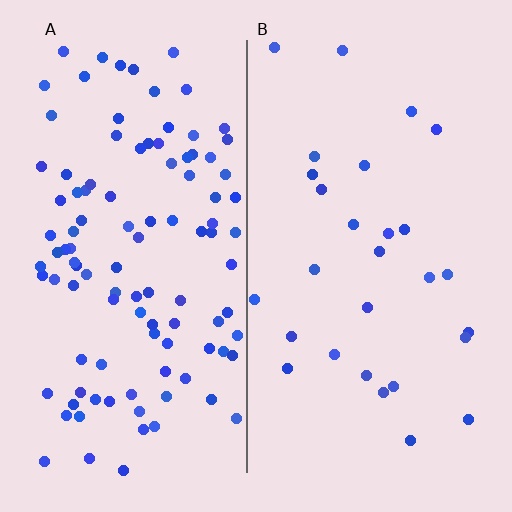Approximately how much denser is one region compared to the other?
Approximately 3.8× — region A over region B.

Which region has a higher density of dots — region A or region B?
A (the left).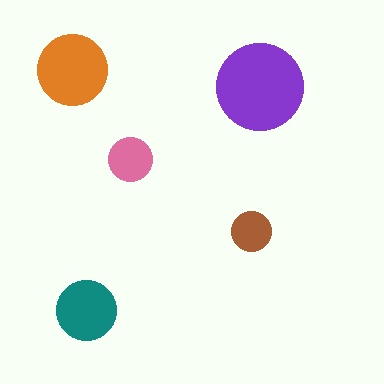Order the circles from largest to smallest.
the purple one, the orange one, the teal one, the pink one, the brown one.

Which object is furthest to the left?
The orange circle is leftmost.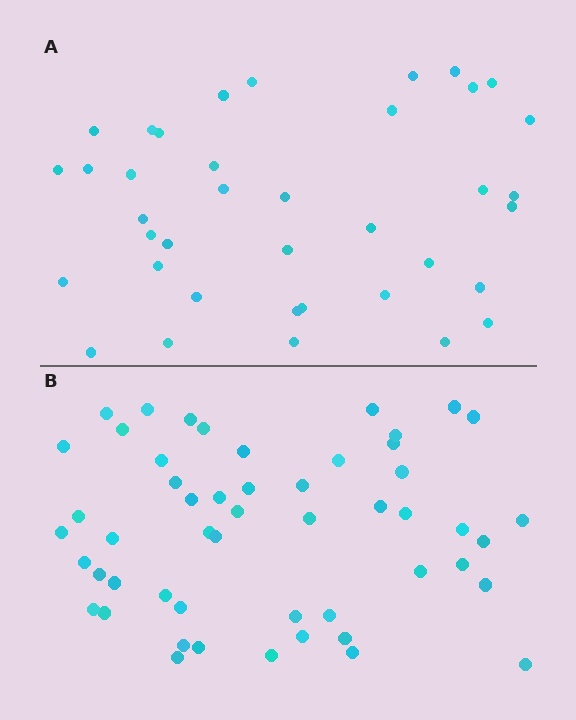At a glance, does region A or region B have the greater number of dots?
Region B (the bottom region) has more dots.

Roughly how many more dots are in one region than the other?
Region B has approximately 15 more dots than region A.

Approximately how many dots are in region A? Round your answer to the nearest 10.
About 40 dots. (The exact count is 38, which rounds to 40.)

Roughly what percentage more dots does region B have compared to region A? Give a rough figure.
About 35% more.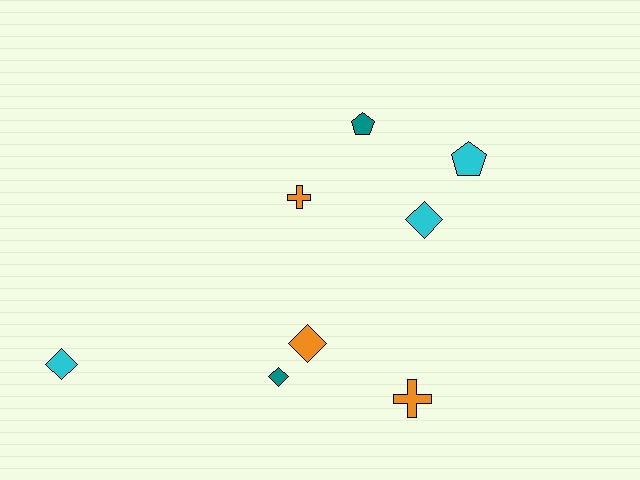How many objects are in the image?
There are 8 objects.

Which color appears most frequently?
Cyan, with 3 objects.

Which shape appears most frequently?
Diamond, with 4 objects.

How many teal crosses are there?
There are no teal crosses.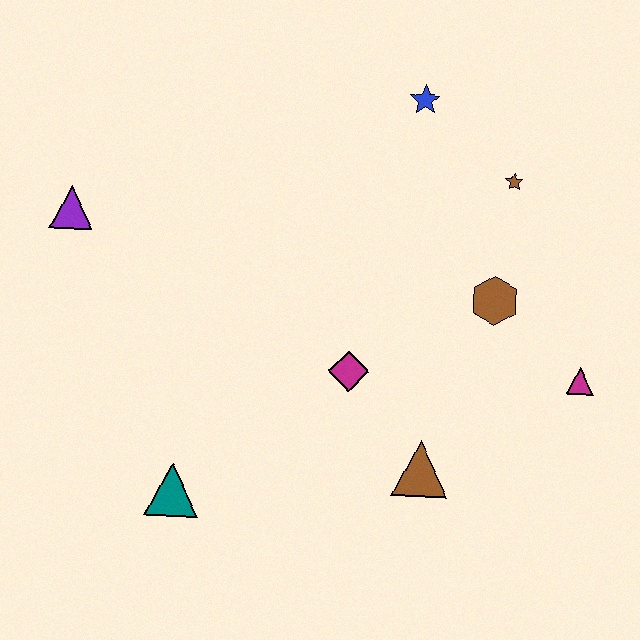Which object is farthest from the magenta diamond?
The purple triangle is farthest from the magenta diamond.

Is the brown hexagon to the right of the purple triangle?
Yes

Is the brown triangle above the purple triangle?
No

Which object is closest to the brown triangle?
The magenta diamond is closest to the brown triangle.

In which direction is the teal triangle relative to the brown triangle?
The teal triangle is to the left of the brown triangle.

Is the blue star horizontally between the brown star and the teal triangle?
Yes